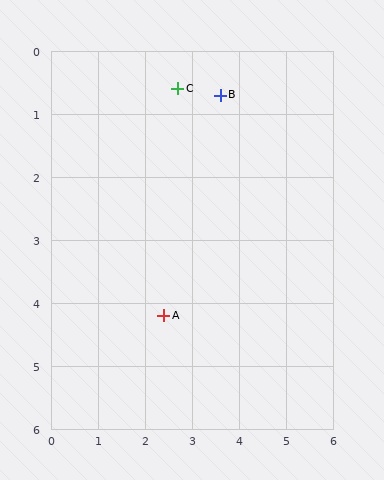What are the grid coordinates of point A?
Point A is at approximately (2.4, 4.2).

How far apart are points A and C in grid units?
Points A and C are about 3.6 grid units apart.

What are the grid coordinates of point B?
Point B is at approximately (3.6, 0.7).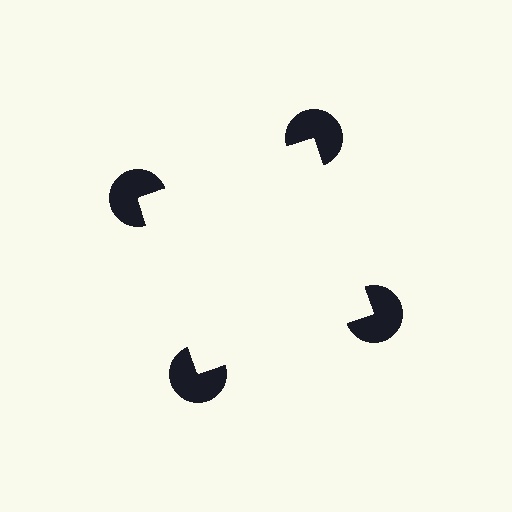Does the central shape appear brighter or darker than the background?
It typically appears slightly brighter than the background, even though no actual brightness change is drawn.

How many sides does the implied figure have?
4 sides.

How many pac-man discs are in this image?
There are 4 — one at each vertex of the illusory square.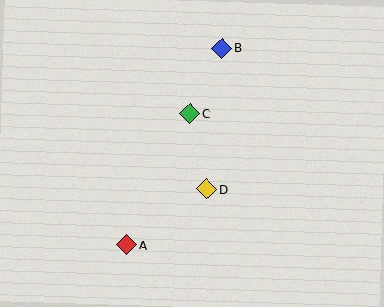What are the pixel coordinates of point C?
Point C is at (190, 114).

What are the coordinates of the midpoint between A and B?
The midpoint between A and B is at (174, 146).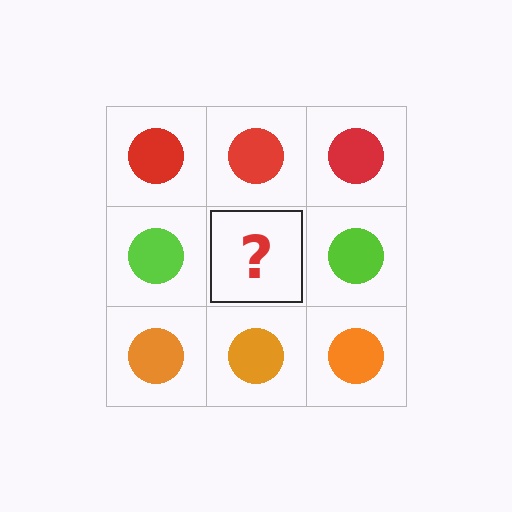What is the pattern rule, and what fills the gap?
The rule is that each row has a consistent color. The gap should be filled with a lime circle.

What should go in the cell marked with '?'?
The missing cell should contain a lime circle.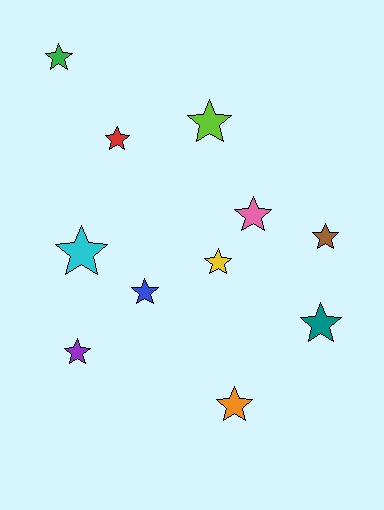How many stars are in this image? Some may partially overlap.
There are 11 stars.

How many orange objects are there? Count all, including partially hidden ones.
There is 1 orange object.